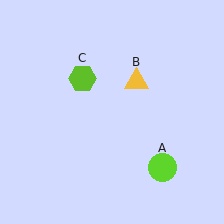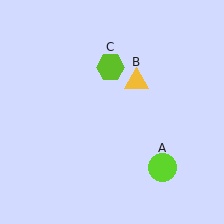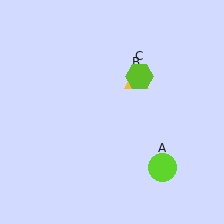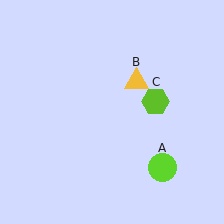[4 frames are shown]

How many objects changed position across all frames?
1 object changed position: lime hexagon (object C).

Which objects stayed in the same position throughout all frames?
Lime circle (object A) and yellow triangle (object B) remained stationary.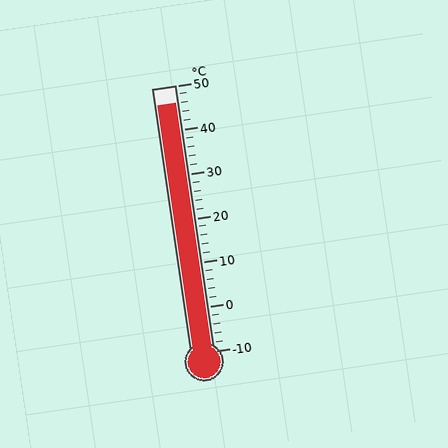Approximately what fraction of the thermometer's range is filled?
The thermometer is filled to approximately 95% of its range.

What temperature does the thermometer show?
The thermometer shows approximately 46°C.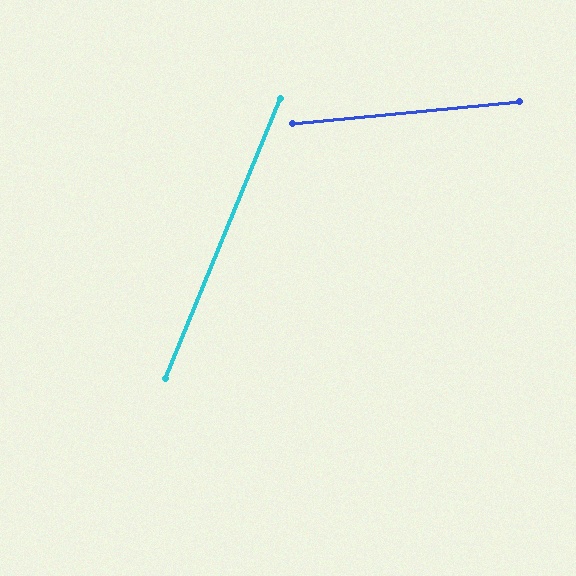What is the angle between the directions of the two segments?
Approximately 62 degrees.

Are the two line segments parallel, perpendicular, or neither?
Neither parallel nor perpendicular — they differ by about 62°.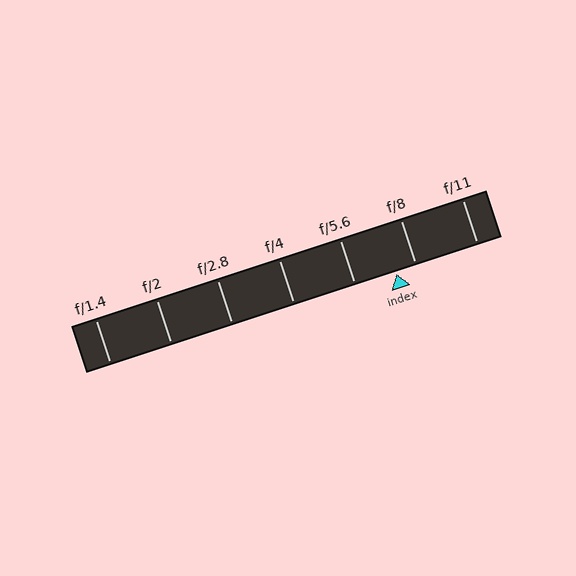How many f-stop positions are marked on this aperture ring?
There are 7 f-stop positions marked.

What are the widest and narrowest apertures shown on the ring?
The widest aperture shown is f/1.4 and the narrowest is f/11.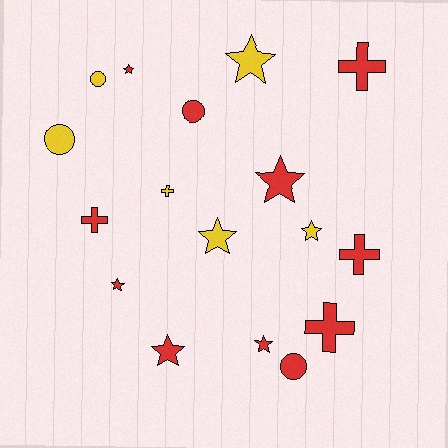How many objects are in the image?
There are 17 objects.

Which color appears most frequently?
Red, with 11 objects.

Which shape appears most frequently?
Star, with 8 objects.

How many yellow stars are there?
There are 3 yellow stars.